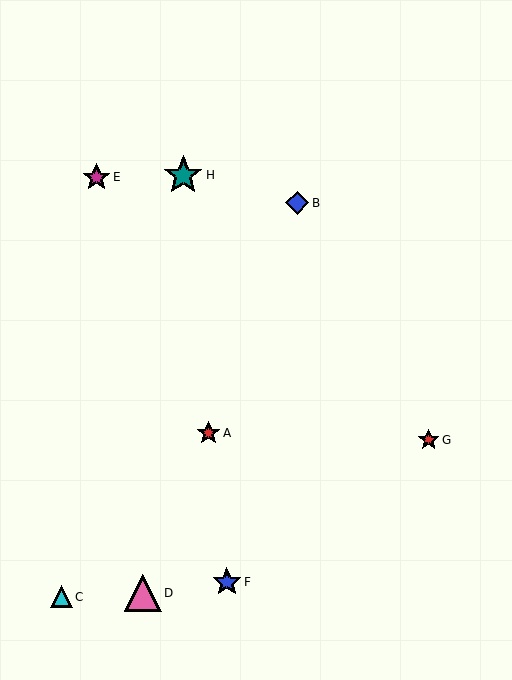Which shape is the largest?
The teal star (labeled H) is the largest.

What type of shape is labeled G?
Shape G is a red star.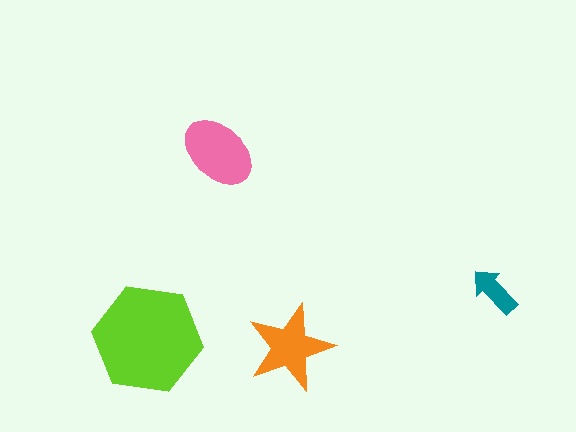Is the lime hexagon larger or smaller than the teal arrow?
Larger.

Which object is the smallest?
The teal arrow.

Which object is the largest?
The lime hexagon.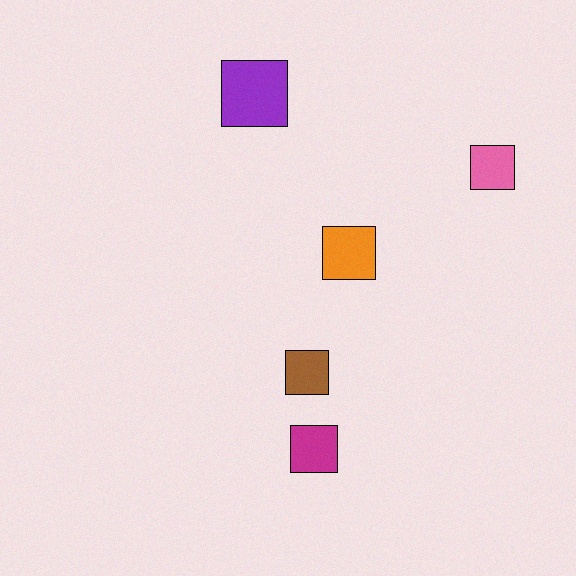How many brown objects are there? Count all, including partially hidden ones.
There is 1 brown object.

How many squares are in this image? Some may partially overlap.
There are 5 squares.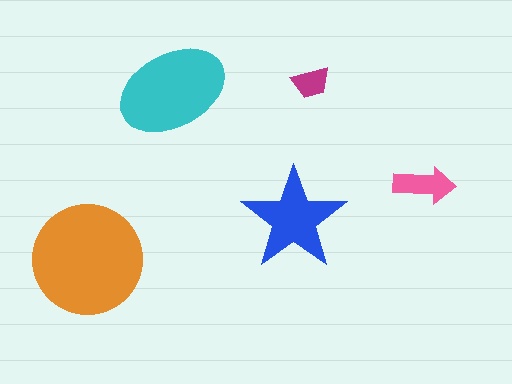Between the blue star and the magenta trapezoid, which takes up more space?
The blue star.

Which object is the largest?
The orange circle.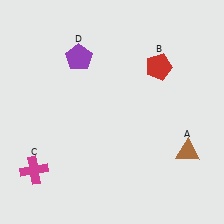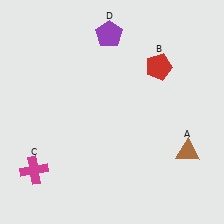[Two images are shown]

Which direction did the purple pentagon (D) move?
The purple pentagon (D) moved right.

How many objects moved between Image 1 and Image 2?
1 object moved between the two images.